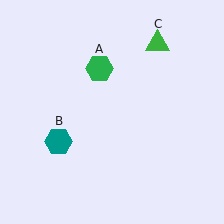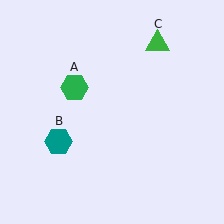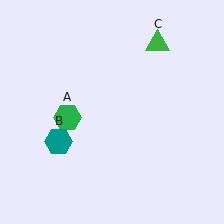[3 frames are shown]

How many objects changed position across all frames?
1 object changed position: green hexagon (object A).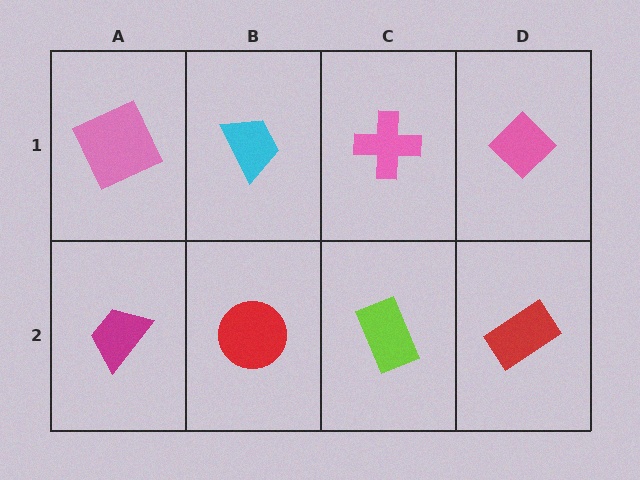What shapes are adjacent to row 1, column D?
A red rectangle (row 2, column D), a pink cross (row 1, column C).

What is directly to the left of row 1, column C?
A cyan trapezoid.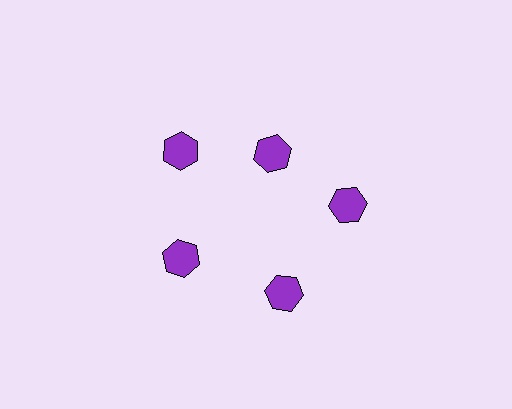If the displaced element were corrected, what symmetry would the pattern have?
It would have 5-fold rotational symmetry — the pattern would map onto itself every 72 degrees.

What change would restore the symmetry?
The symmetry would be restored by moving it outward, back onto the ring so that all 5 hexagons sit at equal angles and equal distance from the center.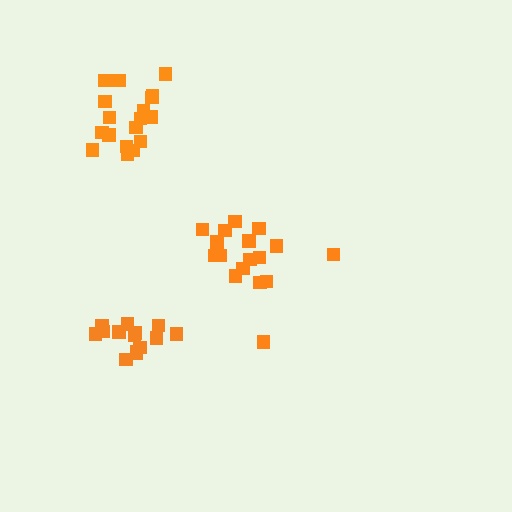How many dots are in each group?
Group 1: 17 dots, Group 2: 18 dots, Group 3: 14 dots (49 total).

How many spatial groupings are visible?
There are 3 spatial groupings.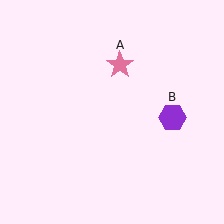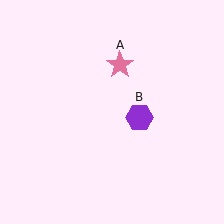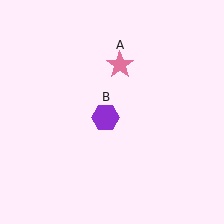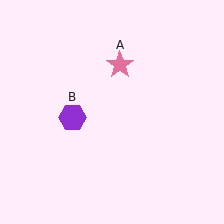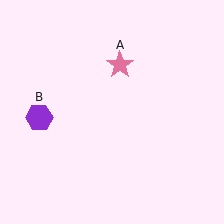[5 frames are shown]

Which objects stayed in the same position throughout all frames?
Pink star (object A) remained stationary.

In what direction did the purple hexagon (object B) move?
The purple hexagon (object B) moved left.